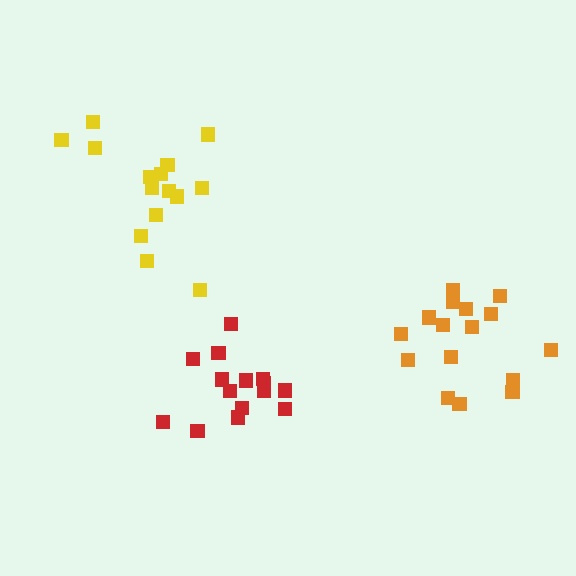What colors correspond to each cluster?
The clusters are colored: orange, yellow, red.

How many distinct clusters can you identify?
There are 3 distinct clusters.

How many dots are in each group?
Group 1: 16 dots, Group 2: 15 dots, Group 3: 15 dots (46 total).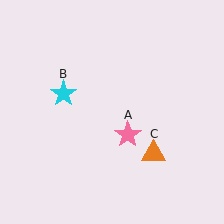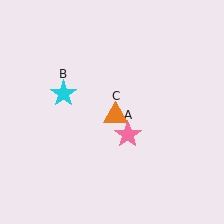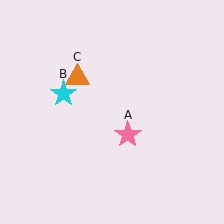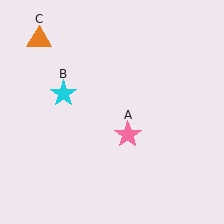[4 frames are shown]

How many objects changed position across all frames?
1 object changed position: orange triangle (object C).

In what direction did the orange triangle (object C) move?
The orange triangle (object C) moved up and to the left.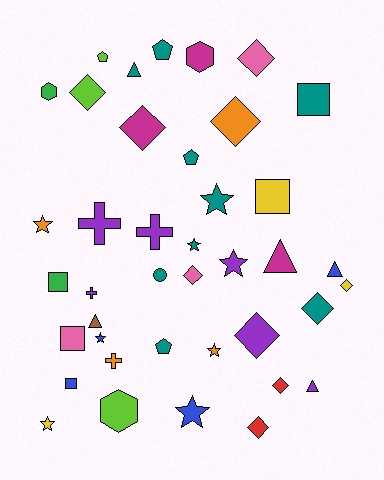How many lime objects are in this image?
There are 3 lime objects.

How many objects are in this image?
There are 40 objects.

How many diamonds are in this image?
There are 10 diamonds.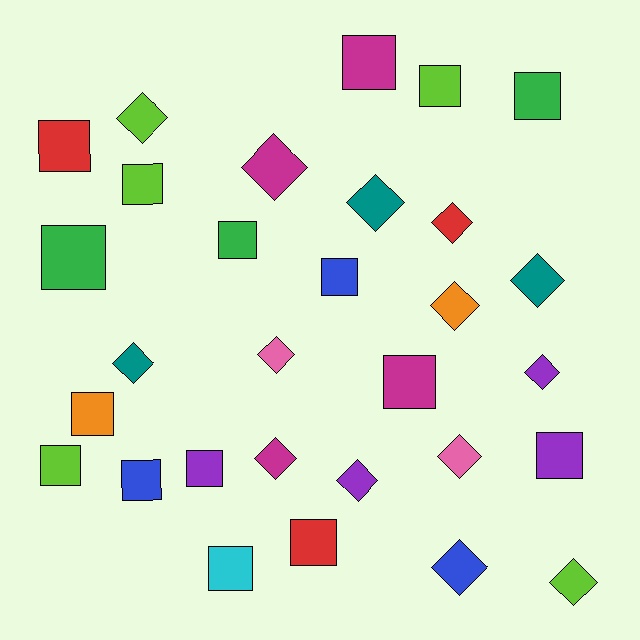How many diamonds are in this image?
There are 14 diamonds.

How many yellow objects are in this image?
There are no yellow objects.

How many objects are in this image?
There are 30 objects.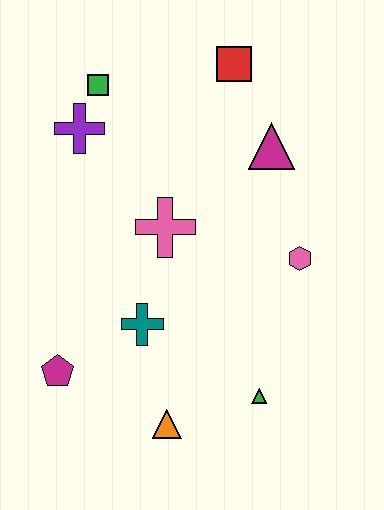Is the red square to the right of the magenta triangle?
No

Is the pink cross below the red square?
Yes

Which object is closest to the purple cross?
The green square is closest to the purple cross.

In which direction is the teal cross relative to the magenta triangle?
The teal cross is below the magenta triangle.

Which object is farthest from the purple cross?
The green triangle is farthest from the purple cross.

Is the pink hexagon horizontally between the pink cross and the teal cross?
No